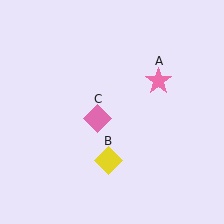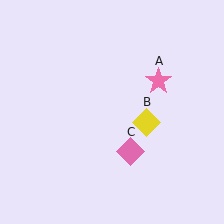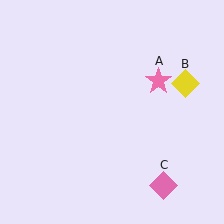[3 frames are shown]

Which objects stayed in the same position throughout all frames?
Pink star (object A) remained stationary.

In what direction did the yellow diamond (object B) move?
The yellow diamond (object B) moved up and to the right.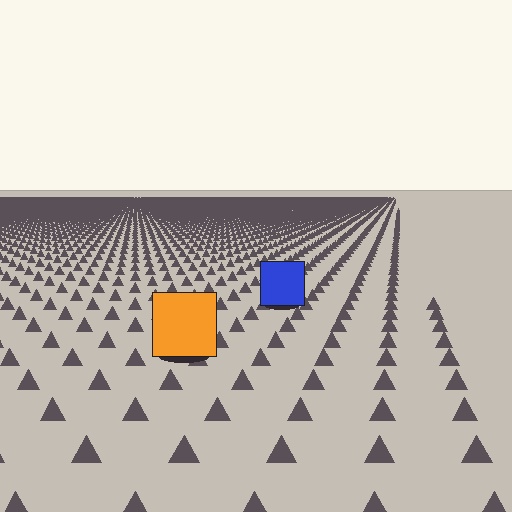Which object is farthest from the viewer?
The blue square is farthest from the viewer. It appears smaller and the ground texture around it is denser.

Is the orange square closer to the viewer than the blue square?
Yes. The orange square is closer — you can tell from the texture gradient: the ground texture is coarser near it.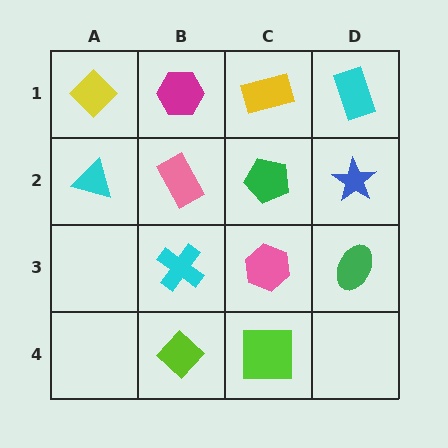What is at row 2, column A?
A cyan triangle.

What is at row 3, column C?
A pink hexagon.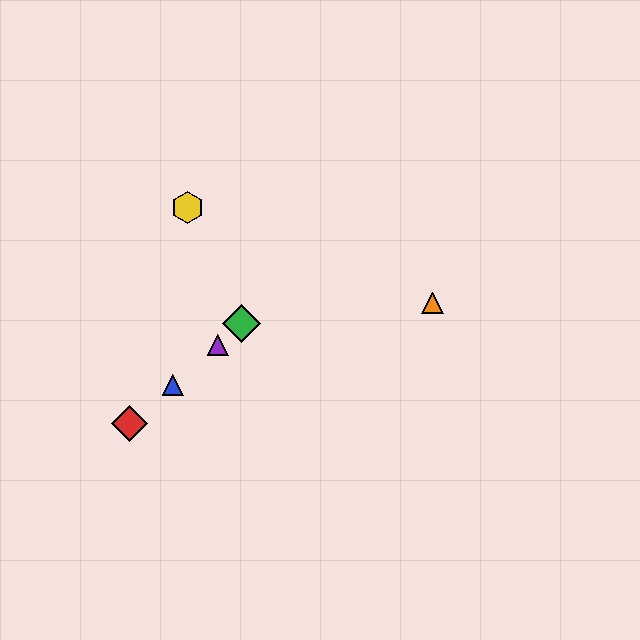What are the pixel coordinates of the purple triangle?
The purple triangle is at (218, 345).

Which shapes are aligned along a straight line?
The red diamond, the blue triangle, the green diamond, the purple triangle are aligned along a straight line.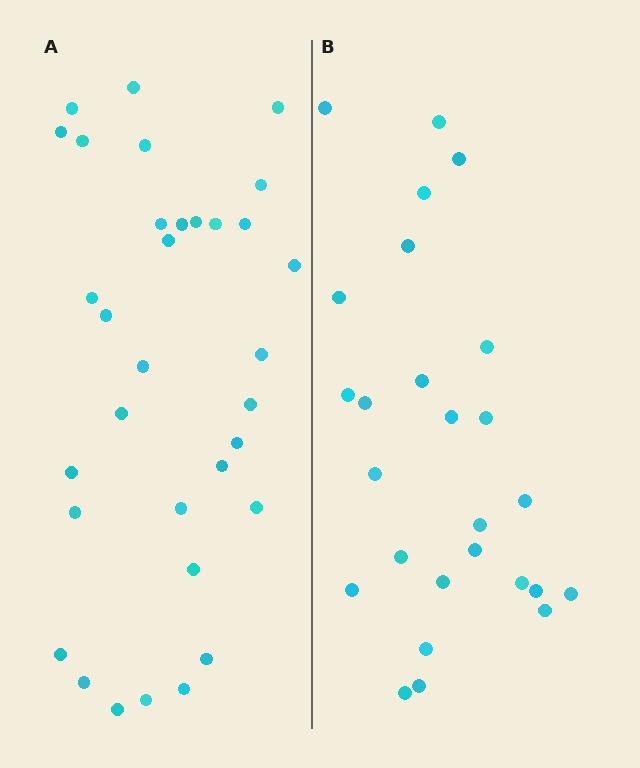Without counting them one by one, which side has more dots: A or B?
Region A (the left region) has more dots.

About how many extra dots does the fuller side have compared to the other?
Region A has roughly 8 or so more dots than region B.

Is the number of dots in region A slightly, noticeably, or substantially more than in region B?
Region A has noticeably more, but not dramatically so. The ratio is roughly 1.3 to 1.